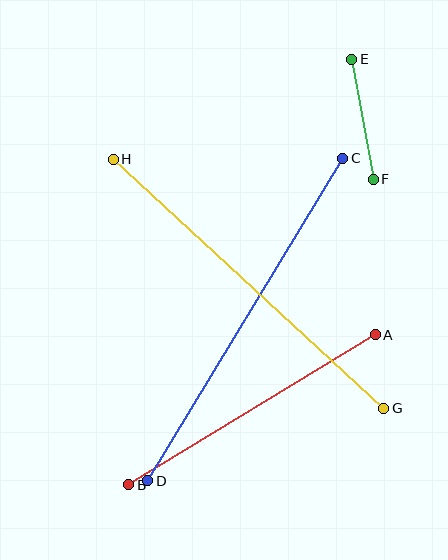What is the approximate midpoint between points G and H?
The midpoint is at approximately (248, 284) pixels.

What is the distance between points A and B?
The distance is approximately 288 pixels.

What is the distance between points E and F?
The distance is approximately 122 pixels.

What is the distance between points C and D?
The distance is approximately 377 pixels.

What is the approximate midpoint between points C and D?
The midpoint is at approximately (245, 319) pixels.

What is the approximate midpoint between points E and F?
The midpoint is at approximately (362, 119) pixels.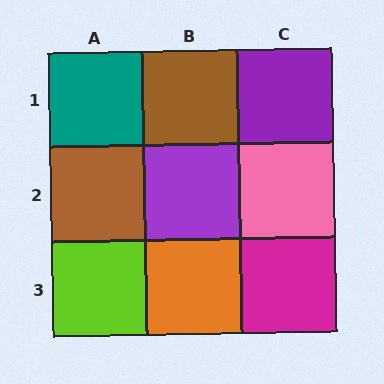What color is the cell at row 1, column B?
Brown.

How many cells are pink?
1 cell is pink.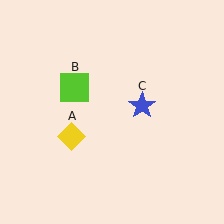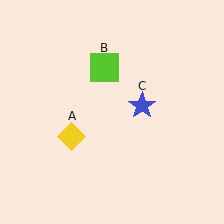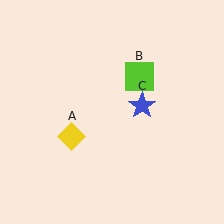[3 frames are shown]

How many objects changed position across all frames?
1 object changed position: lime square (object B).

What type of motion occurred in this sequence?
The lime square (object B) rotated clockwise around the center of the scene.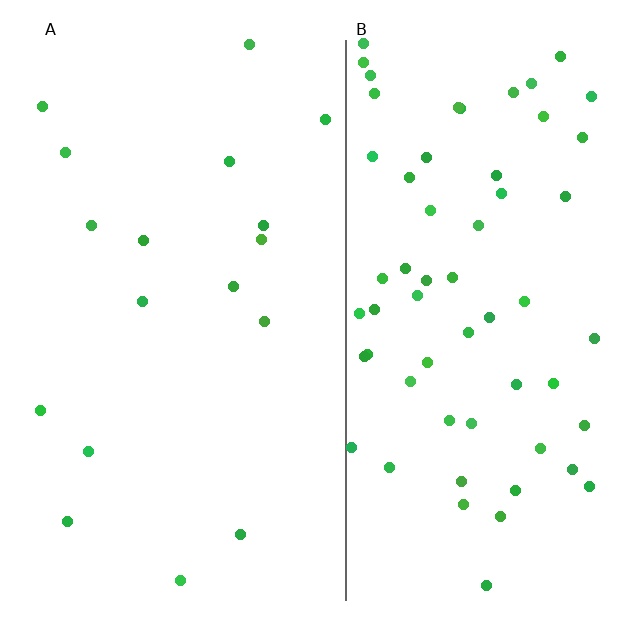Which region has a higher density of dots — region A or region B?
B (the right).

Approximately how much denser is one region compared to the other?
Approximately 3.5× — region B over region A.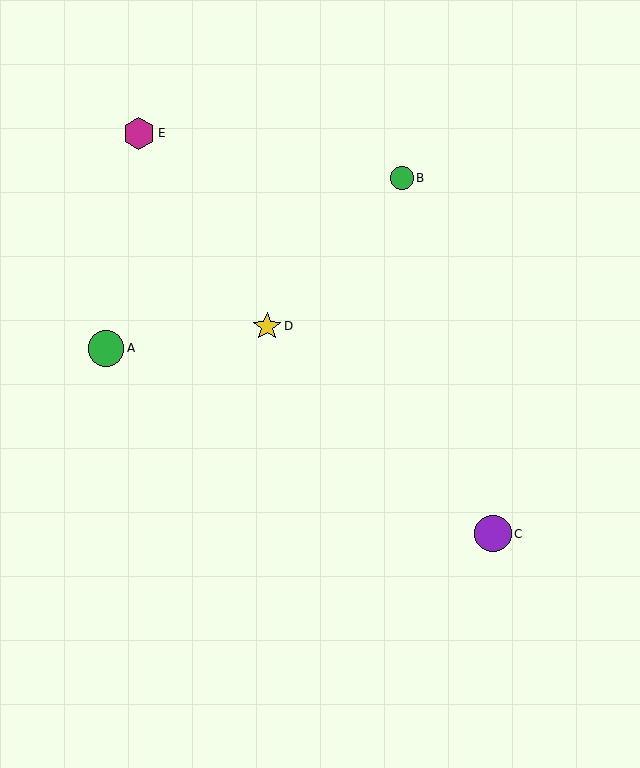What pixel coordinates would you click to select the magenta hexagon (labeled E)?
Click at (139, 133) to select the magenta hexagon E.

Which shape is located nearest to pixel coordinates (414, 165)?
The green circle (labeled B) at (402, 178) is nearest to that location.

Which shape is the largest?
The purple circle (labeled C) is the largest.